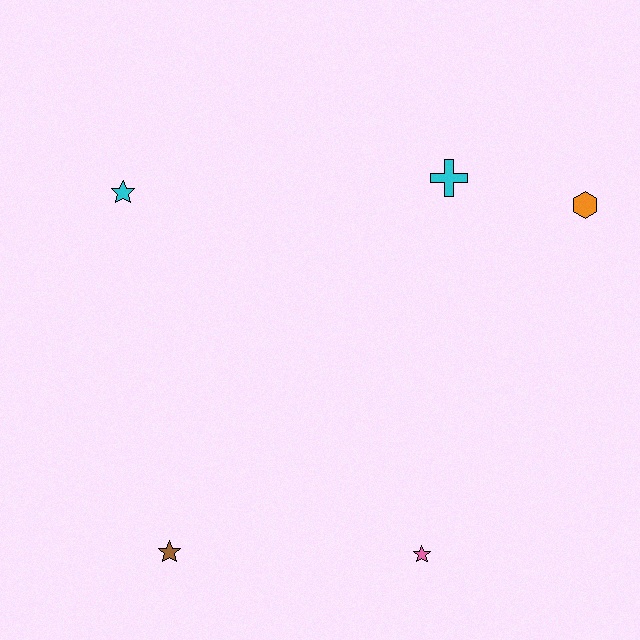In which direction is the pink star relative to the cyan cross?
The pink star is below the cyan cross.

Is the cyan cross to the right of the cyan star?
Yes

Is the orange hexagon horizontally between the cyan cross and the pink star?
No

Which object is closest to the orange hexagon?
The cyan cross is closest to the orange hexagon.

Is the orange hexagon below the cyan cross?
Yes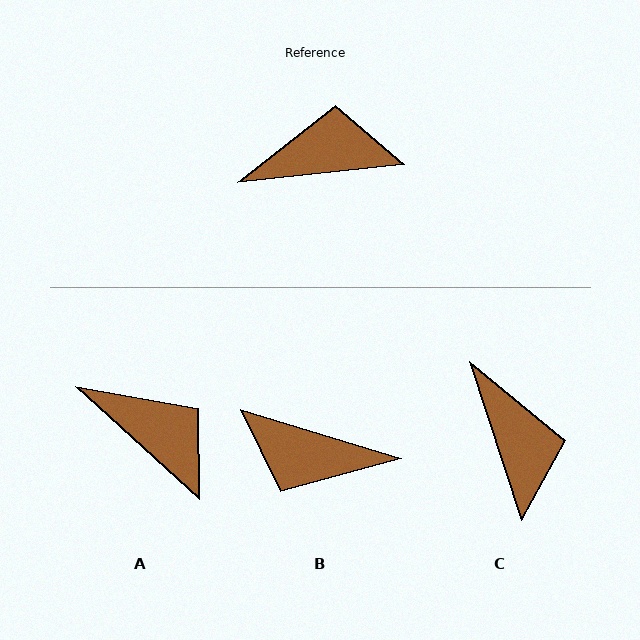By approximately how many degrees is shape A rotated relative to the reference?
Approximately 49 degrees clockwise.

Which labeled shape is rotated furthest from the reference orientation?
B, about 157 degrees away.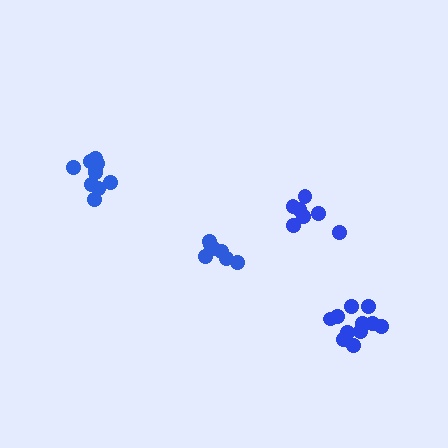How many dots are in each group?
Group 1: 7 dots, Group 2: 7 dots, Group 3: 10 dots, Group 4: 11 dots (35 total).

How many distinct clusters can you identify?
There are 4 distinct clusters.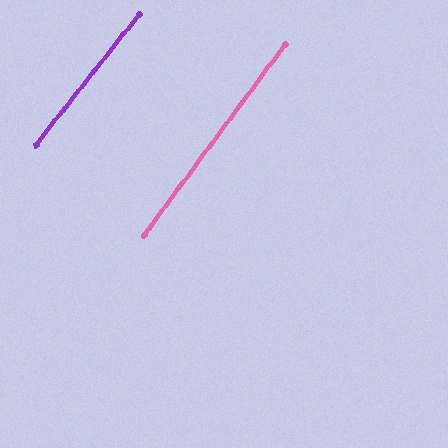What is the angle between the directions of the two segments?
Approximately 2 degrees.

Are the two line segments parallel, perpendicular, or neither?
Parallel — their directions differ by only 1.7°.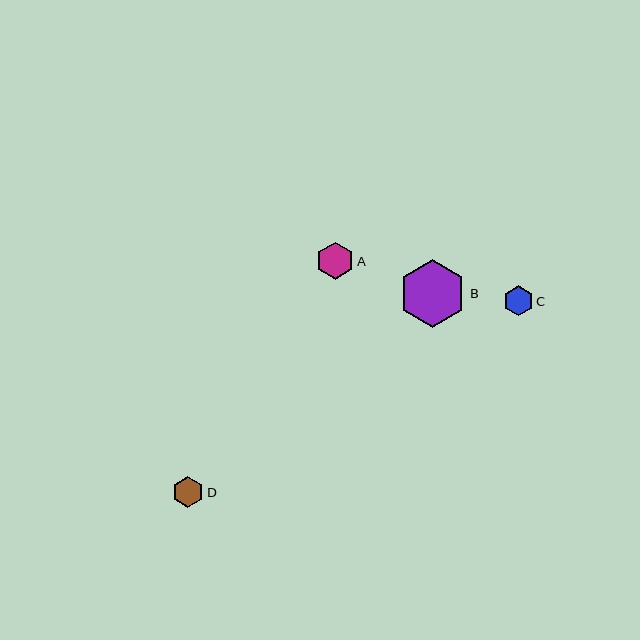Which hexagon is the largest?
Hexagon B is the largest with a size of approximately 68 pixels.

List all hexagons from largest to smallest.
From largest to smallest: B, A, D, C.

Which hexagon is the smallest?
Hexagon C is the smallest with a size of approximately 30 pixels.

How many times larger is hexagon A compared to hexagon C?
Hexagon A is approximately 1.2 times the size of hexagon C.